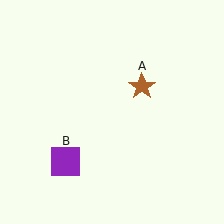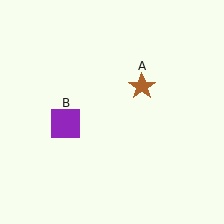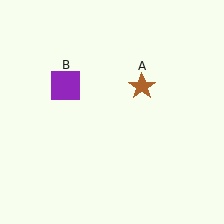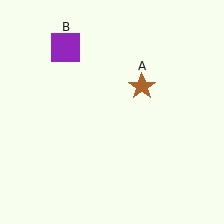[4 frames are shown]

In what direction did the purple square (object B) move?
The purple square (object B) moved up.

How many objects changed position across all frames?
1 object changed position: purple square (object B).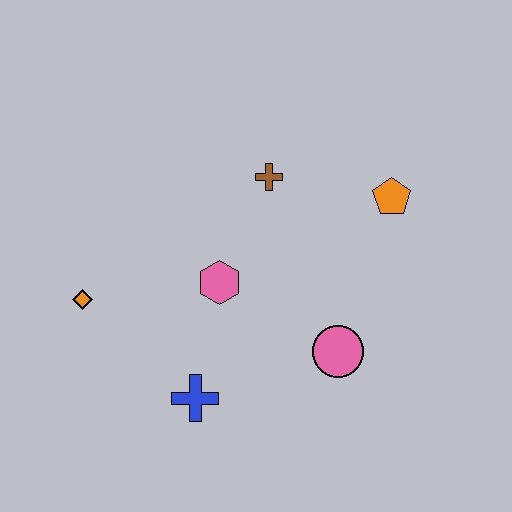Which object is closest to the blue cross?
The pink hexagon is closest to the blue cross.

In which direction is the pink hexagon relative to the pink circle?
The pink hexagon is to the left of the pink circle.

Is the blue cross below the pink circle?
Yes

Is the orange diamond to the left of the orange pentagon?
Yes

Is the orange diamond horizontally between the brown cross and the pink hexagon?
No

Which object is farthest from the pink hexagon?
The orange pentagon is farthest from the pink hexagon.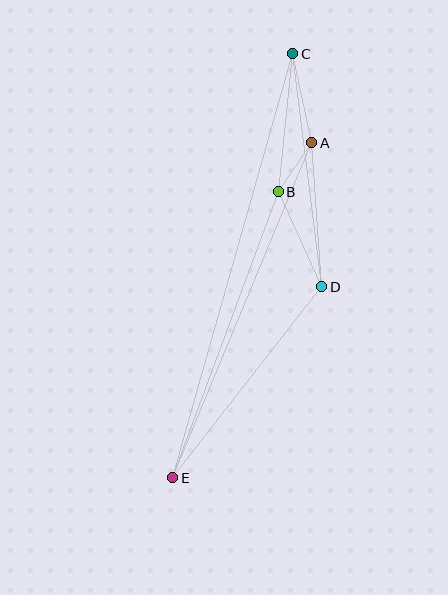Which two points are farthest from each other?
Points C and E are farthest from each other.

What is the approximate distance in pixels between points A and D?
The distance between A and D is approximately 144 pixels.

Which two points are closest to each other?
Points A and B are closest to each other.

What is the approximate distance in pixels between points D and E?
The distance between D and E is approximately 242 pixels.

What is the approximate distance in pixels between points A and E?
The distance between A and E is approximately 363 pixels.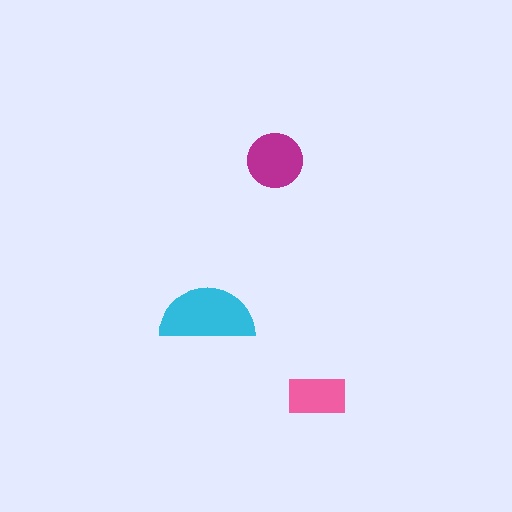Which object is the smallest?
The pink rectangle.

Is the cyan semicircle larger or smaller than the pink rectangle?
Larger.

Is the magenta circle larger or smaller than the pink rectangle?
Larger.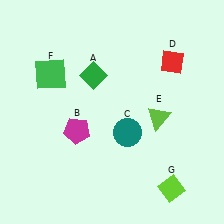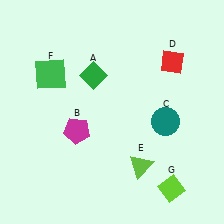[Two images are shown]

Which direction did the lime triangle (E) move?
The lime triangle (E) moved down.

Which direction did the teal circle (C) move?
The teal circle (C) moved right.